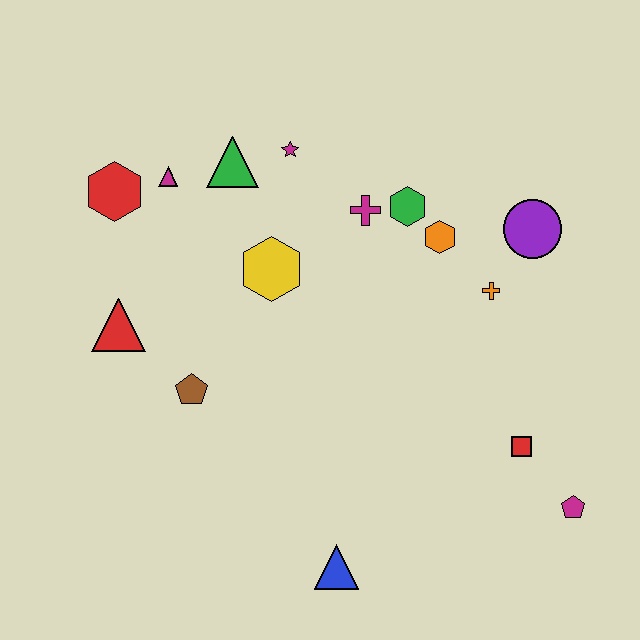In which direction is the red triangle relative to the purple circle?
The red triangle is to the left of the purple circle.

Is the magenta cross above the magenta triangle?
No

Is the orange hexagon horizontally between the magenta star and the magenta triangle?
No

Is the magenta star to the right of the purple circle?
No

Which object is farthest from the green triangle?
The magenta pentagon is farthest from the green triangle.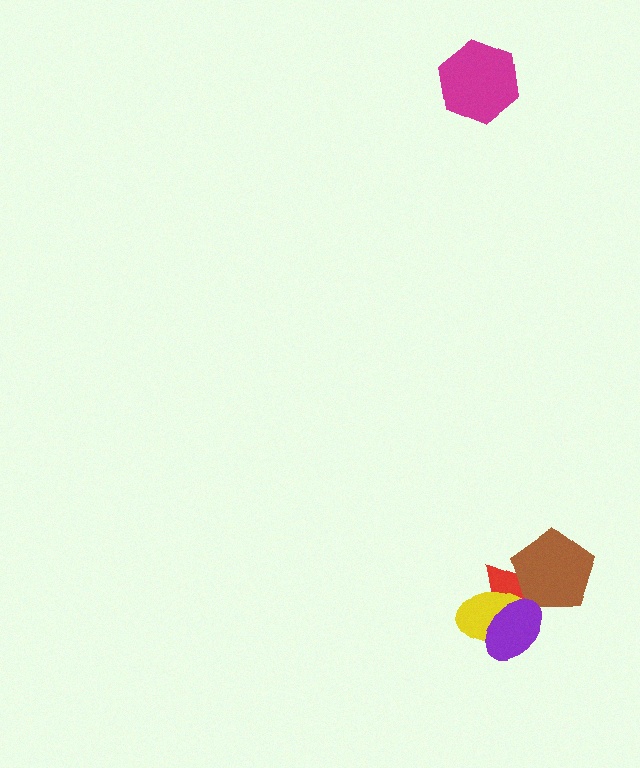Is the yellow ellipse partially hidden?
Yes, it is partially covered by another shape.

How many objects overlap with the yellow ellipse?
2 objects overlap with the yellow ellipse.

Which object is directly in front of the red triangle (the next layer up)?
The yellow ellipse is directly in front of the red triangle.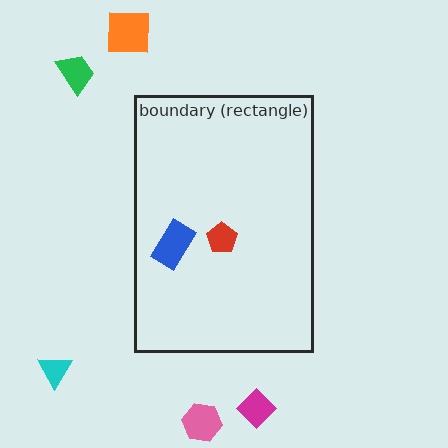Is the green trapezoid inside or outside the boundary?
Outside.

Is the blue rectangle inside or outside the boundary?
Inside.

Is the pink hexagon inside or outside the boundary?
Outside.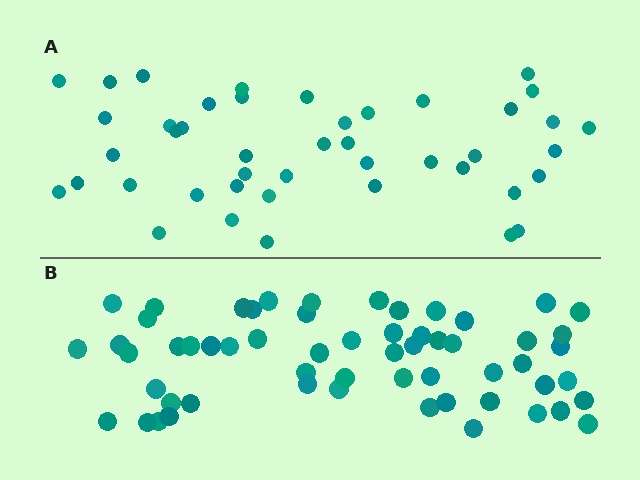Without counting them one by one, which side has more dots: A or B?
Region B (the bottom region) has more dots.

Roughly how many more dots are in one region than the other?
Region B has approximately 15 more dots than region A.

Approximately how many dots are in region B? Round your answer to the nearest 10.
About 60 dots. (The exact count is 58, which rounds to 60.)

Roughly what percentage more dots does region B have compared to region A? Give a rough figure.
About 30% more.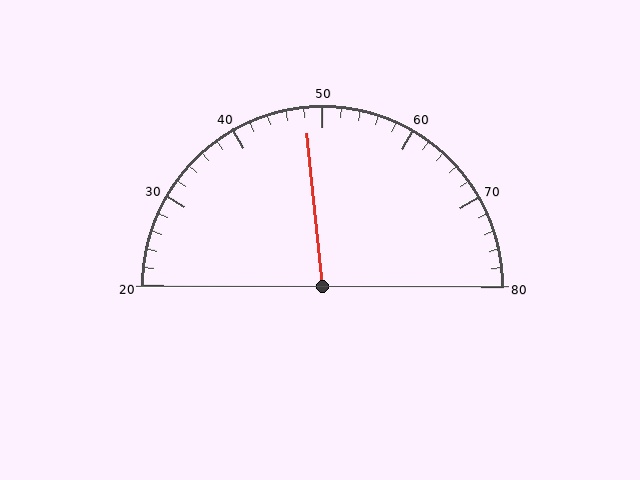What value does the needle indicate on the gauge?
The needle indicates approximately 48.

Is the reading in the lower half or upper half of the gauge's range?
The reading is in the lower half of the range (20 to 80).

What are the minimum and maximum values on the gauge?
The gauge ranges from 20 to 80.